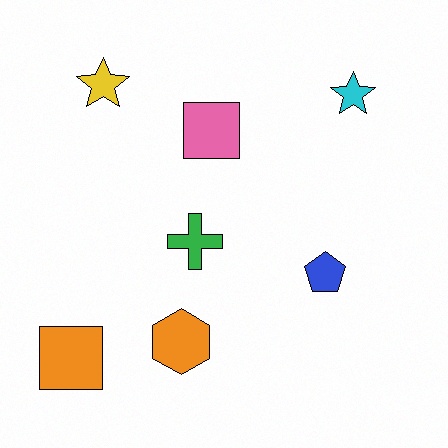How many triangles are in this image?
There are no triangles.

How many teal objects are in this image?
There are no teal objects.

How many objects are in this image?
There are 7 objects.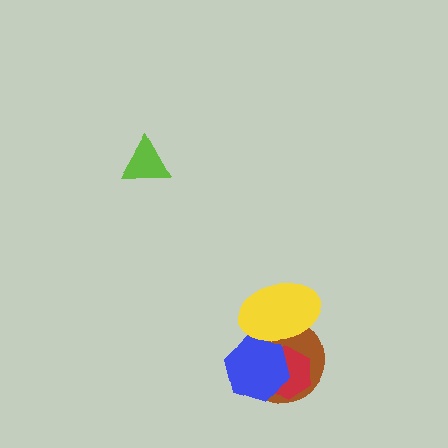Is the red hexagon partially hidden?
Yes, it is partially covered by another shape.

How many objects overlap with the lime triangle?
0 objects overlap with the lime triangle.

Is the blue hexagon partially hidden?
Yes, it is partially covered by another shape.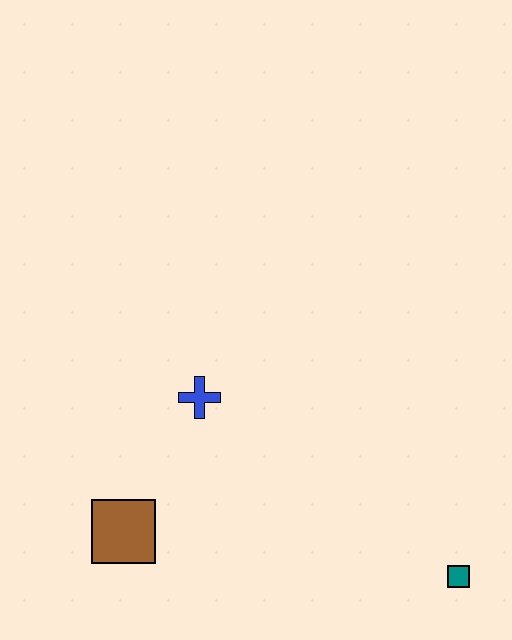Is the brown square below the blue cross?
Yes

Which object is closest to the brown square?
The blue cross is closest to the brown square.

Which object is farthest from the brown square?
The teal square is farthest from the brown square.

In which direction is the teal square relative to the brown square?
The teal square is to the right of the brown square.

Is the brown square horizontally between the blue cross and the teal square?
No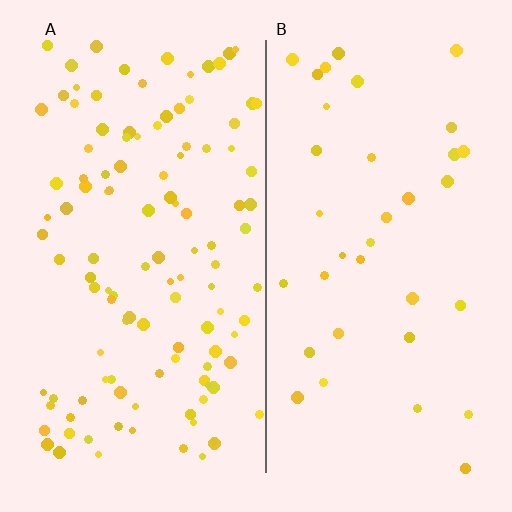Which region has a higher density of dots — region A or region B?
A (the left).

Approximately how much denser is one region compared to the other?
Approximately 3.2× — region A over region B.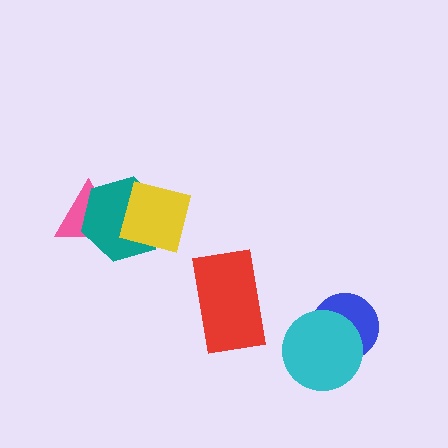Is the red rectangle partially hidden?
No, no other shape covers it.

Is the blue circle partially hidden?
Yes, it is partially covered by another shape.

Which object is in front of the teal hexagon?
The yellow square is in front of the teal hexagon.